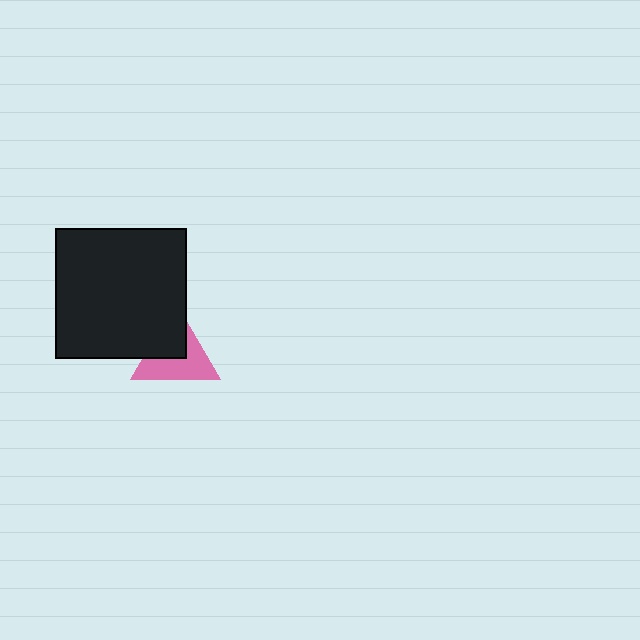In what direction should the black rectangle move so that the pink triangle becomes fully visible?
The black rectangle should move toward the upper-left. That is the shortest direction to clear the overlap and leave the pink triangle fully visible.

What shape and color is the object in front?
The object in front is a black rectangle.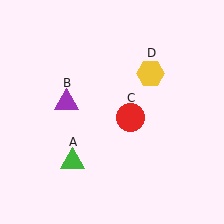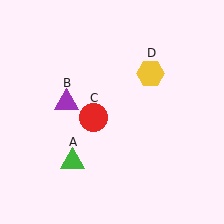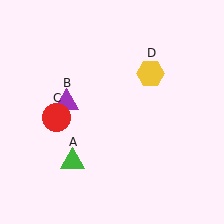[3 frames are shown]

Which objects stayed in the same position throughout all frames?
Green triangle (object A) and purple triangle (object B) and yellow hexagon (object D) remained stationary.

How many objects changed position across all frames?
1 object changed position: red circle (object C).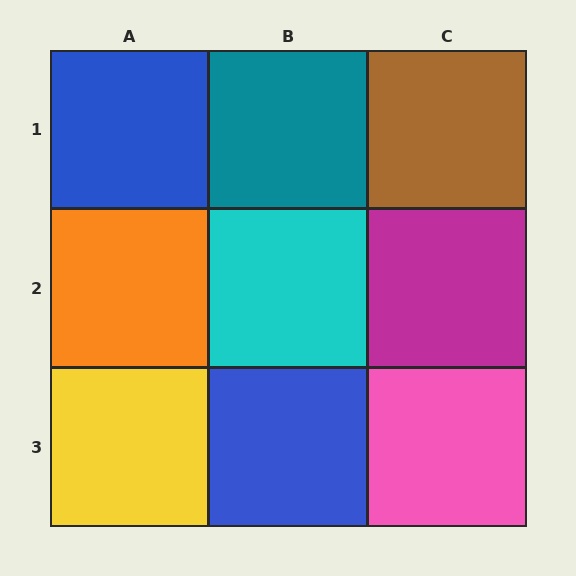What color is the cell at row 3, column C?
Pink.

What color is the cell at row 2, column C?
Magenta.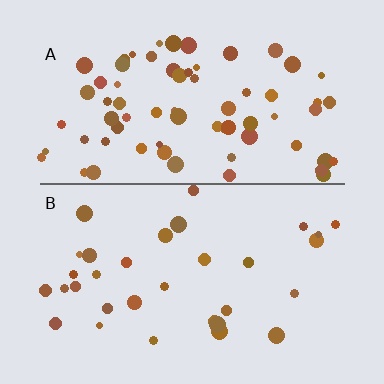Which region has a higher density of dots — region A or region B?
A (the top).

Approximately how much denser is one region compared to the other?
Approximately 2.2× — region A over region B.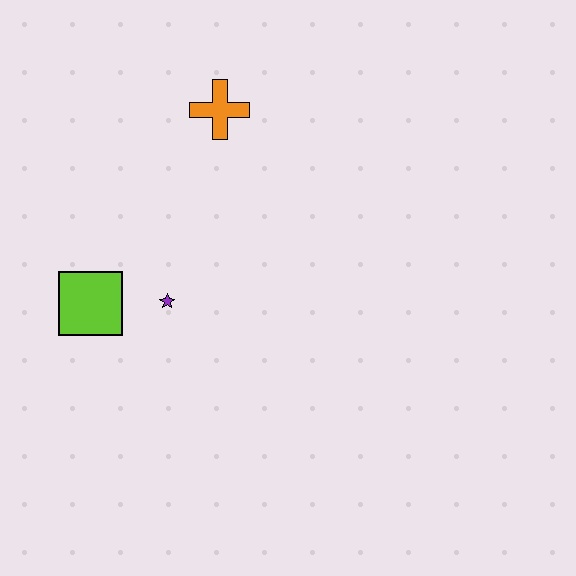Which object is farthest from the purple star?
The orange cross is farthest from the purple star.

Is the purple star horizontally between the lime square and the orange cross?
Yes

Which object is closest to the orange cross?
The purple star is closest to the orange cross.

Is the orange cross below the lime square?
No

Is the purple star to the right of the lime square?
Yes